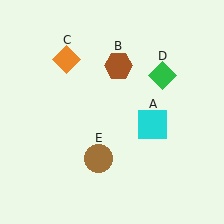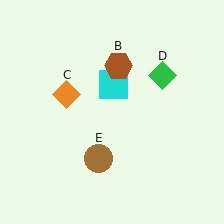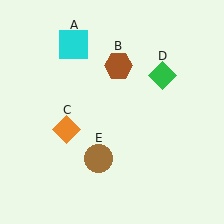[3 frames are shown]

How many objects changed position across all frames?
2 objects changed position: cyan square (object A), orange diamond (object C).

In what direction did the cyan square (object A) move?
The cyan square (object A) moved up and to the left.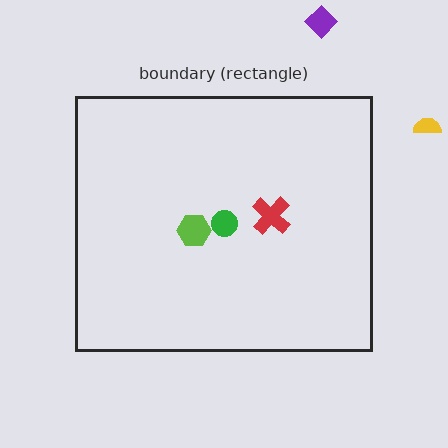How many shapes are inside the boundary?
3 inside, 2 outside.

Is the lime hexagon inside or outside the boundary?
Inside.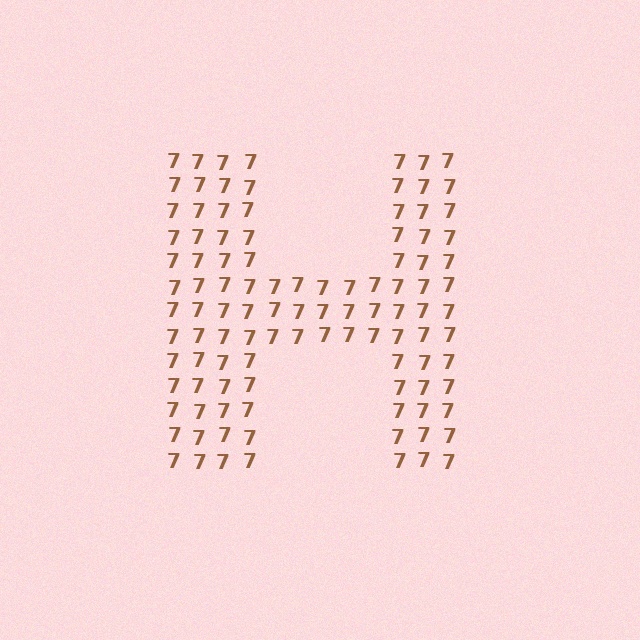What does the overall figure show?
The overall figure shows the letter H.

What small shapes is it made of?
It is made of small digit 7's.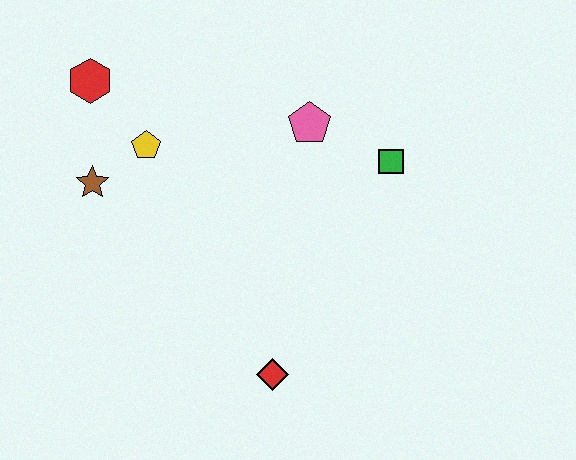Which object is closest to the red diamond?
The green square is closest to the red diamond.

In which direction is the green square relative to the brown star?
The green square is to the right of the brown star.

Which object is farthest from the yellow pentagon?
The red diamond is farthest from the yellow pentagon.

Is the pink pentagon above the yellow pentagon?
Yes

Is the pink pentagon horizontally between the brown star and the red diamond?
No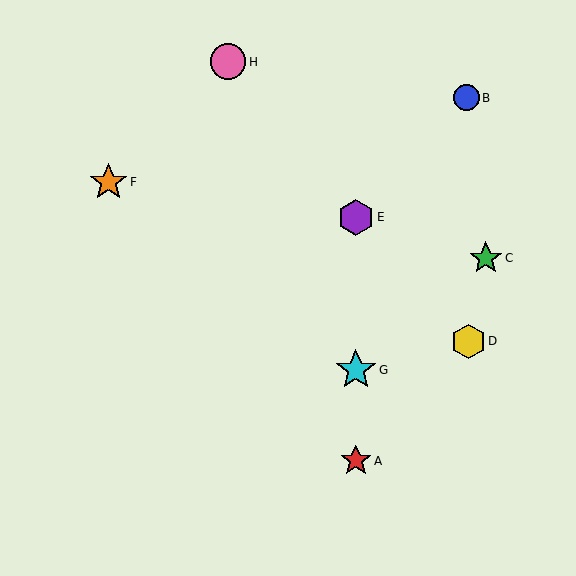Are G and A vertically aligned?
Yes, both are at x≈356.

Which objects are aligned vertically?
Objects A, E, G are aligned vertically.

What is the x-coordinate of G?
Object G is at x≈356.